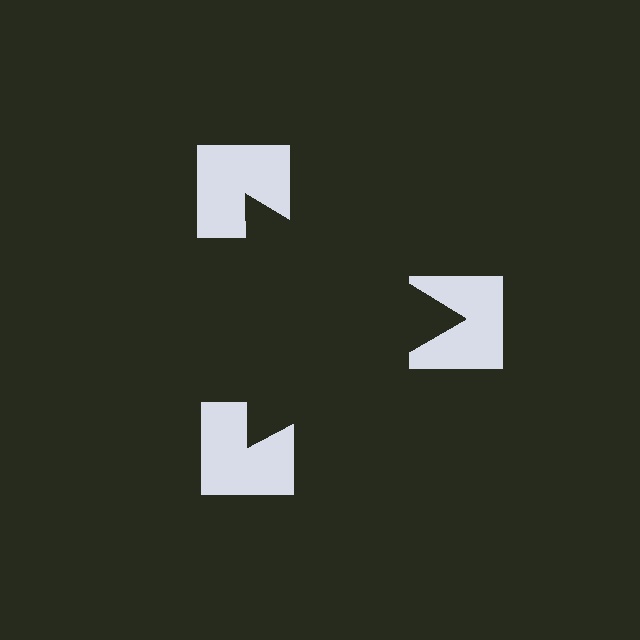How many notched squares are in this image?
There are 3 — one at each vertex of the illusory triangle.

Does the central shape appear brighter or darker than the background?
It typically appears slightly darker than the background, even though no actual brightness change is drawn.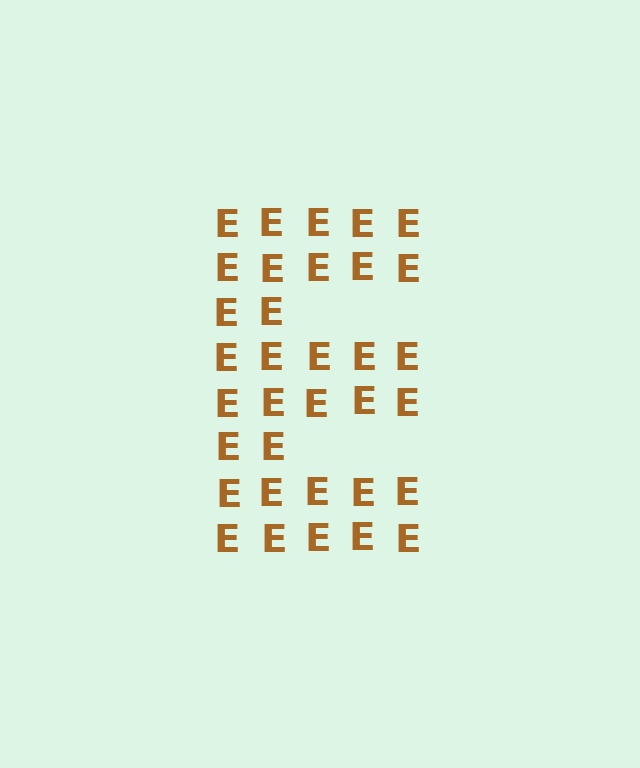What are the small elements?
The small elements are letter E's.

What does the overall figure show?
The overall figure shows the letter E.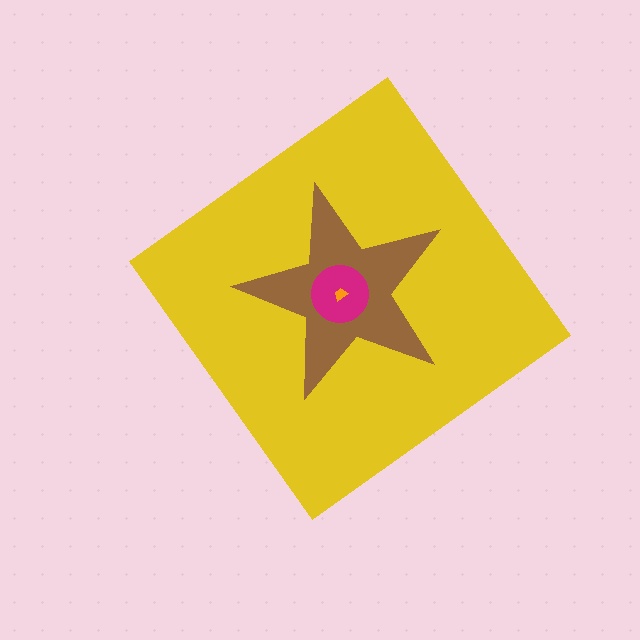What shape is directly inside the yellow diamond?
The brown star.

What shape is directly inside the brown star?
The magenta circle.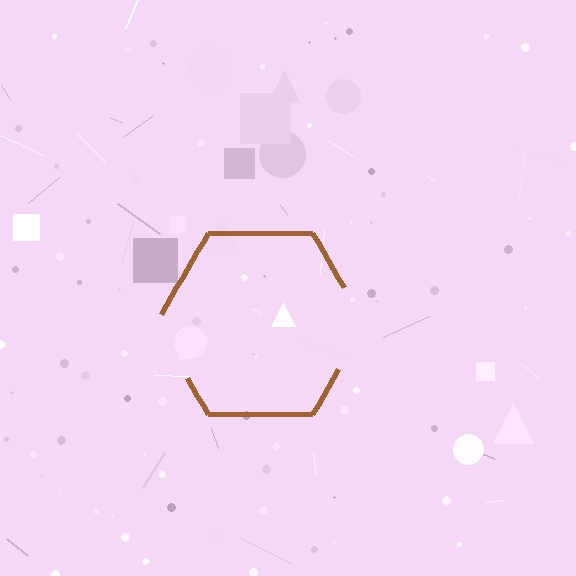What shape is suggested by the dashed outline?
The dashed outline suggests a hexagon.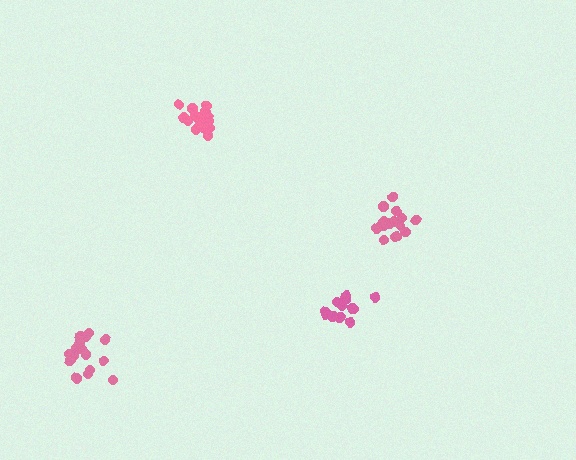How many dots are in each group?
Group 1: 12 dots, Group 2: 16 dots, Group 3: 17 dots, Group 4: 17 dots (62 total).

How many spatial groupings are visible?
There are 4 spatial groupings.